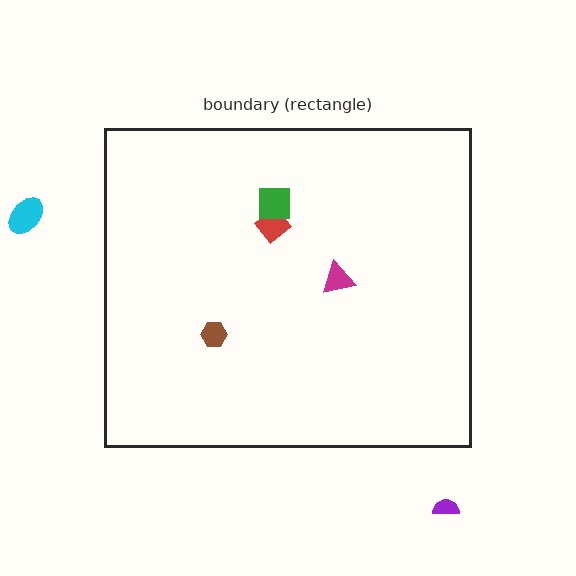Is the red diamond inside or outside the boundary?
Inside.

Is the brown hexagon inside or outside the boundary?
Inside.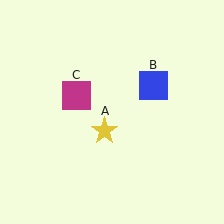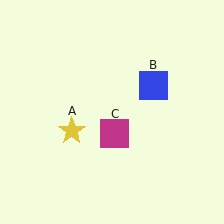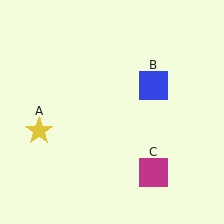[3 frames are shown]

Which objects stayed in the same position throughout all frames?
Blue square (object B) remained stationary.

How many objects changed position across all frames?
2 objects changed position: yellow star (object A), magenta square (object C).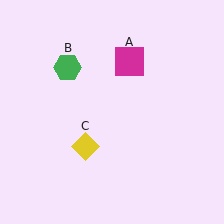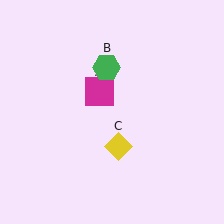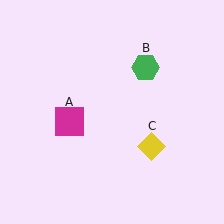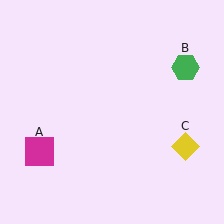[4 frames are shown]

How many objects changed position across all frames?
3 objects changed position: magenta square (object A), green hexagon (object B), yellow diamond (object C).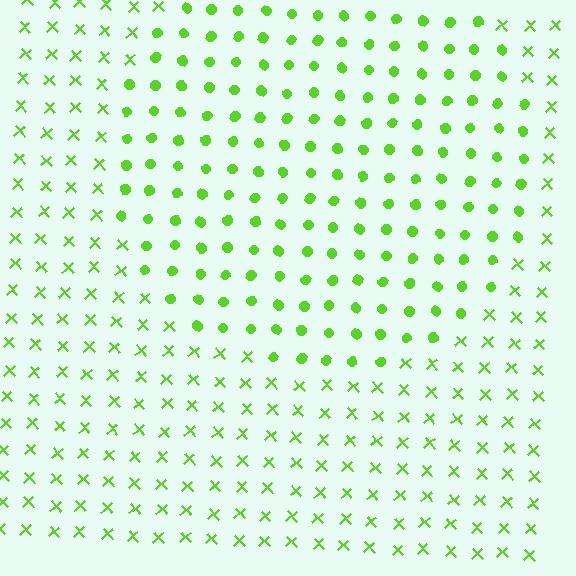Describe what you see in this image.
The image is filled with small lime elements arranged in a uniform grid. A circle-shaped region contains circles, while the surrounding area contains X marks. The boundary is defined purely by the change in element shape.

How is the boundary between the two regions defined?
The boundary is defined by a change in element shape: circles inside vs. X marks outside. All elements share the same color and spacing.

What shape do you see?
I see a circle.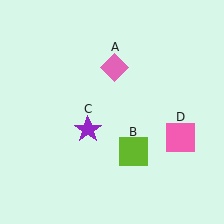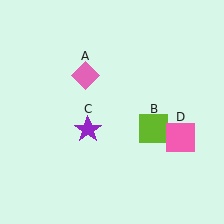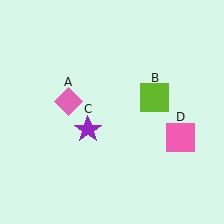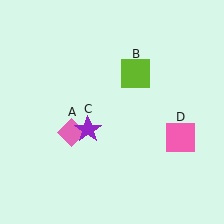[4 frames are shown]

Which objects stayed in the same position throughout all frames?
Purple star (object C) and pink square (object D) remained stationary.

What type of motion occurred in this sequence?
The pink diamond (object A), lime square (object B) rotated counterclockwise around the center of the scene.